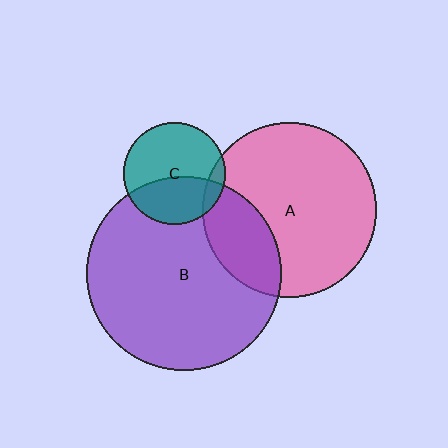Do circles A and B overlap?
Yes.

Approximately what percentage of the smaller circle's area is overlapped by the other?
Approximately 25%.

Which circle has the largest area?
Circle B (purple).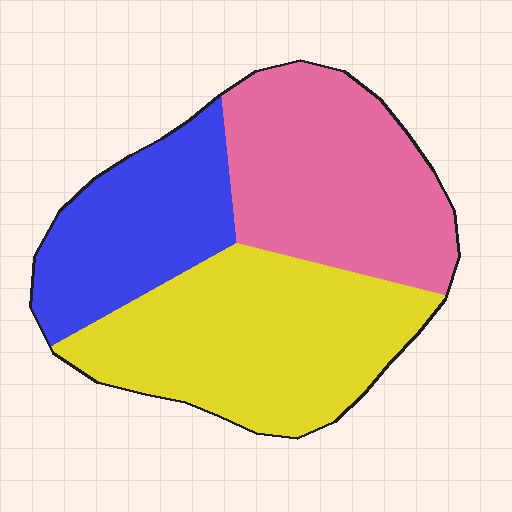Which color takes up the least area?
Blue, at roughly 25%.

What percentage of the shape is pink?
Pink covers around 35% of the shape.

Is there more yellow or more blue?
Yellow.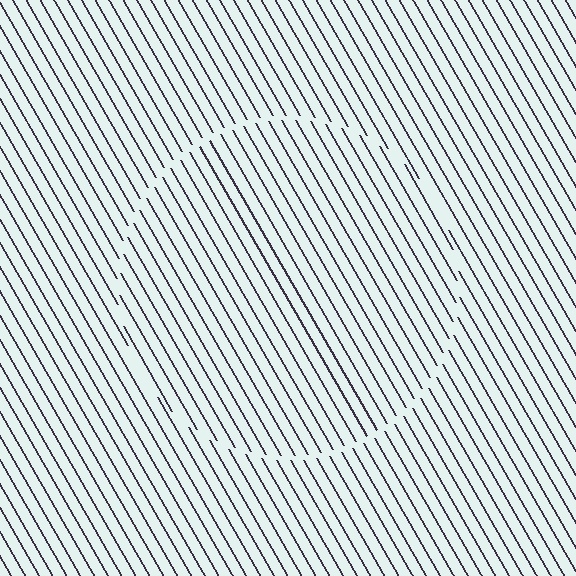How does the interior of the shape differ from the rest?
The interior of the shape contains the same grating, shifted by half a period — the contour is defined by the phase discontinuity where line-ends from the inner and outer gratings abut.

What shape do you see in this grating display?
An illusory circle. The interior of the shape contains the same grating, shifted by half a period — the contour is defined by the phase discontinuity where line-ends from the inner and outer gratings abut.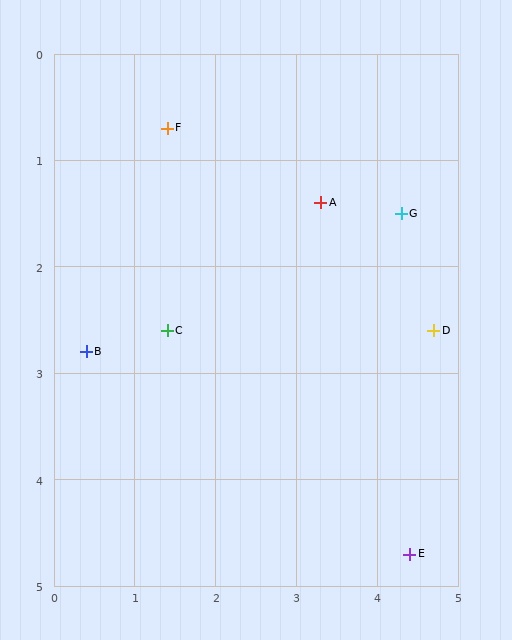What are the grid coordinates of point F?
Point F is at approximately (1.4, 0.7).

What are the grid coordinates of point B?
Point B is at approximately (0.4, 2.8).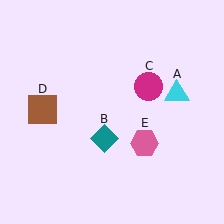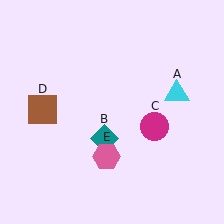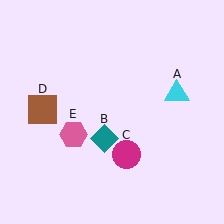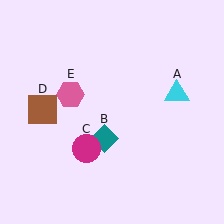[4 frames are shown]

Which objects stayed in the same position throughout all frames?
Cyan triangle (object A) and teal diamond (object B) and brown square (object D) remained stationary.